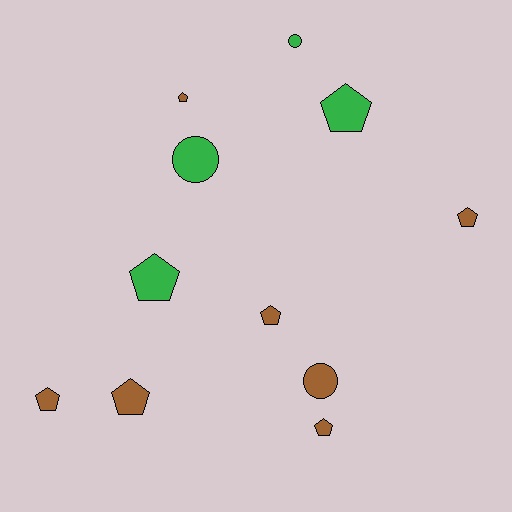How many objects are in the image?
There are 11 objects.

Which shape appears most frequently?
Pentagon, with 8 objects.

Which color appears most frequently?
Brown, with 7 objects.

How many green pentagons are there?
There are 2 green pentagons.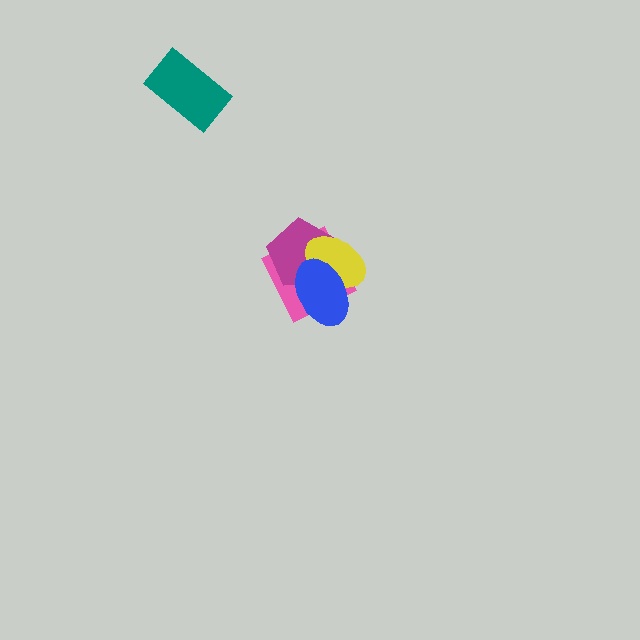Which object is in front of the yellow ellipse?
The blue ellipse is in front of the yellow ellipse.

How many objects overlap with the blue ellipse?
3 objects overlap with the blue ellipse.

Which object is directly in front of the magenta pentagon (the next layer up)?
The yellow ellipse is directly in front of the magenta pentagon.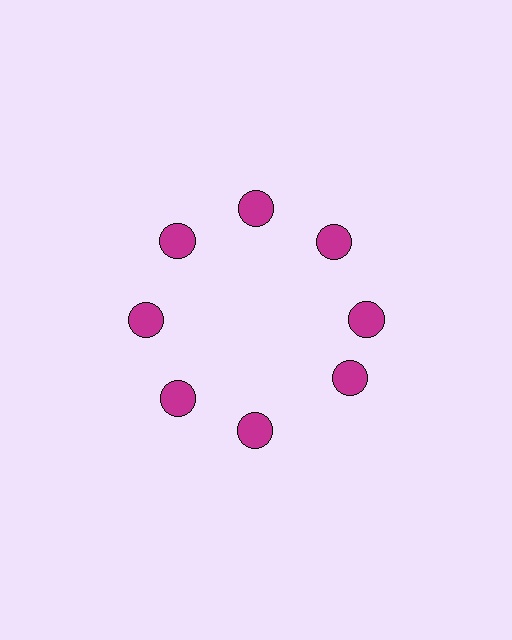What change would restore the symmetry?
The symmetry would be restored by rotating it back into even spacing with its neighbors so that all 8 circles sit at equal angles and equal distance from the center.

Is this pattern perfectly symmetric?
No. The 8 magenta circles are arranged in a ring, but one element near the 4 o'clock position is rotated out of alignment along the ring, breaking the 8-fold rotational symmetry.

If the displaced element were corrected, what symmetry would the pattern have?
It would have 8-fold rotational symmetry — the pattern would map onto itself every 45 degrees.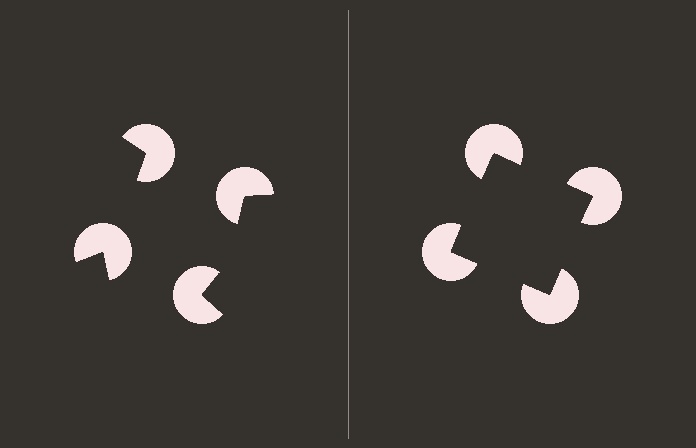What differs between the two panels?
The pac-man discs are positioned identically on both sides; only the wedge orientations differ. On the right they align to a square; on the left they are misaligned.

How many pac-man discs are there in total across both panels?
8 — 4 on each side.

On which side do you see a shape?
An illusory square appears on the right side. On the left side the wedge cuts are rotated, so no coherent shape forms.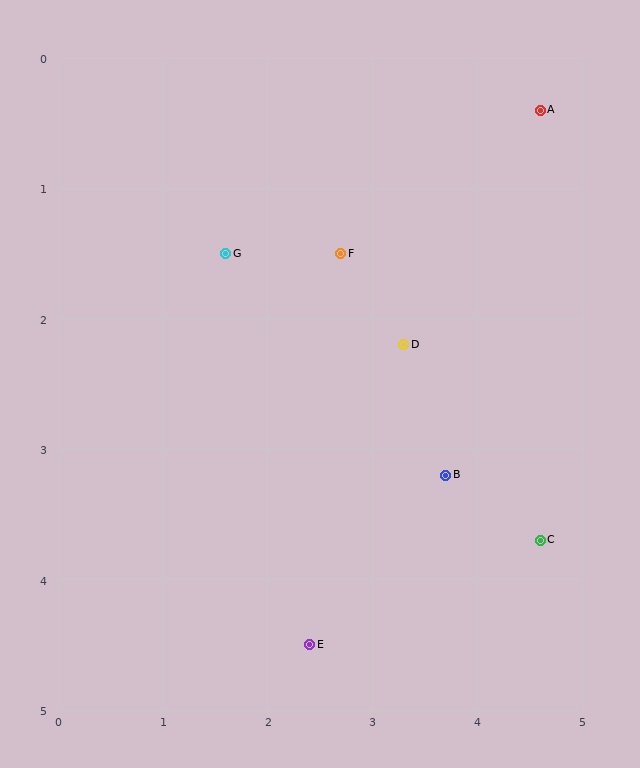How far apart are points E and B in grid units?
Points E and B are about 1.8 grid units apart.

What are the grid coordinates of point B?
Point B is at approximately (3.7, 3.2).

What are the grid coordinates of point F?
Point F is at approximately (2.7, 1.5).